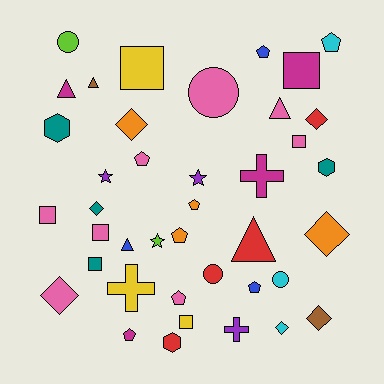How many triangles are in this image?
There are 5 triangles.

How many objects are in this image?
There are 40 objects.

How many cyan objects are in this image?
There are 3 cyan objects.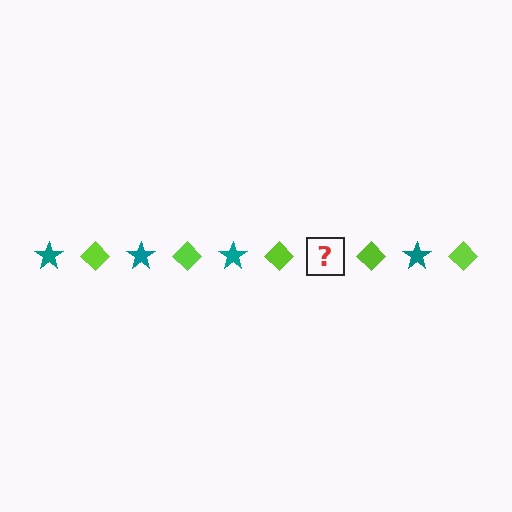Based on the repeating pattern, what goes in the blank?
The blank should be a teal star.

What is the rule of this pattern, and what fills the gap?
The rule is that the pattern alternates between teal star and lime diamond. The gap should be filled with a teal star.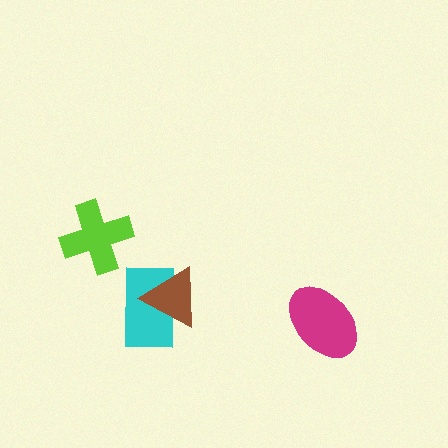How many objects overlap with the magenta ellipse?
0 objects overlap with the magenta ellipse.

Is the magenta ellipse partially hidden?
No, no other shape covers it.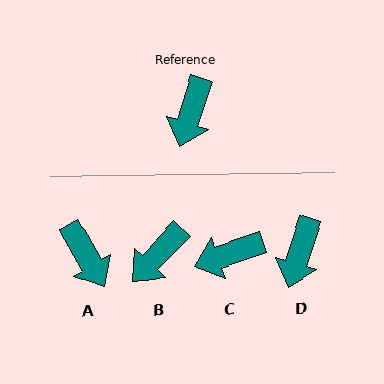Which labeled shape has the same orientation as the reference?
D.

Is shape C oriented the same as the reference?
No, it is off by about 53 degrees.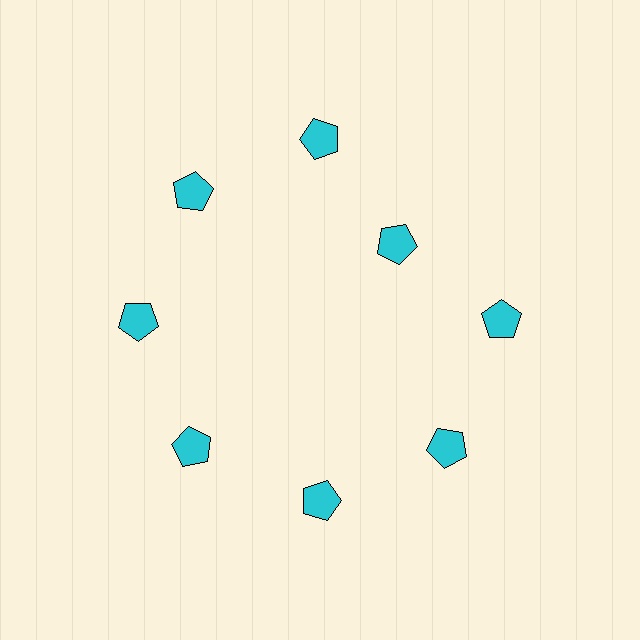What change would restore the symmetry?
The symmetry would be restored by moving it outward, back onto the ring so that all 8 pentagons sit at equal angles and equal distance from the center.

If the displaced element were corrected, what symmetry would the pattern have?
It would have 8-fold rotational symmetry — the pattern would map onto itself every 45 degrees.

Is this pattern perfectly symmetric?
No. The 8 cyan pentagons are arranged in a ring, but one element near the 2 o'clock position is pulled inward toward the center, breaking the 8-fold rotational symmetry.